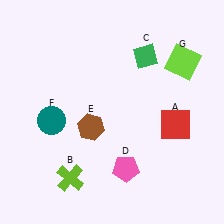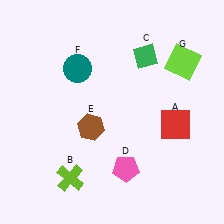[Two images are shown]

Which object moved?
The teal circle (F) moved up.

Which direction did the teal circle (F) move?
The teal circle (F) moved up.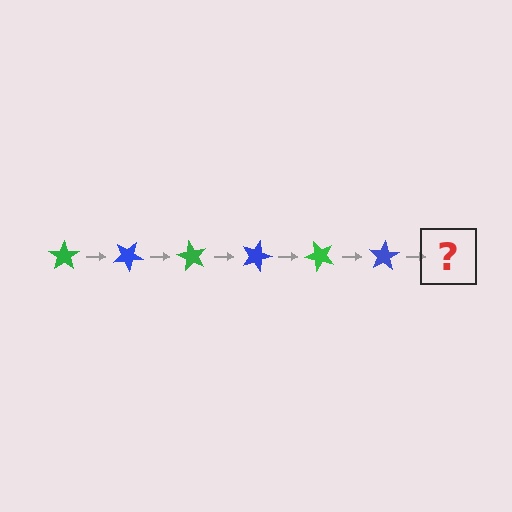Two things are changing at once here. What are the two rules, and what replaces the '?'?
The two rules are that it rotates 30 degrees each step and the color cycles through green and blue. The '?' should be a green star, rotated 180 degrees from the start.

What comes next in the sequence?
The next element should be a green star, rotated 180 degrees from the start.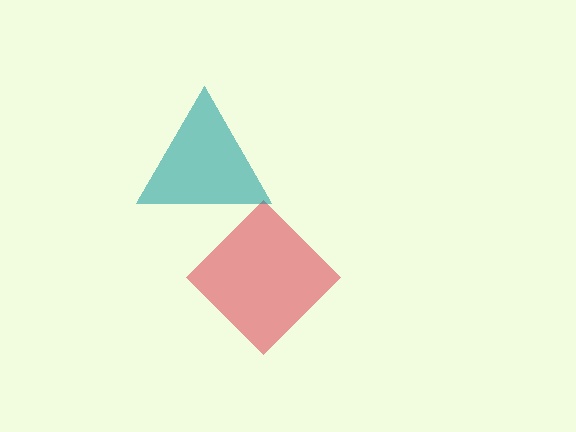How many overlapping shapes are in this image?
There are 2 overlapping shapes in the image.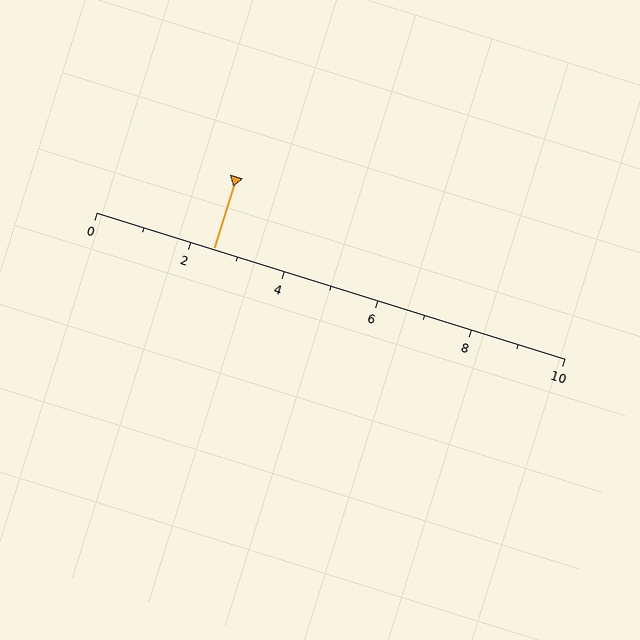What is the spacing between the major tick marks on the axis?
The major ticks are spaced 2 apart.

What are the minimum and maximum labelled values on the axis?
The axis runs from 0 to 10.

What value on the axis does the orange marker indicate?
The marker indicates approximately 2.5.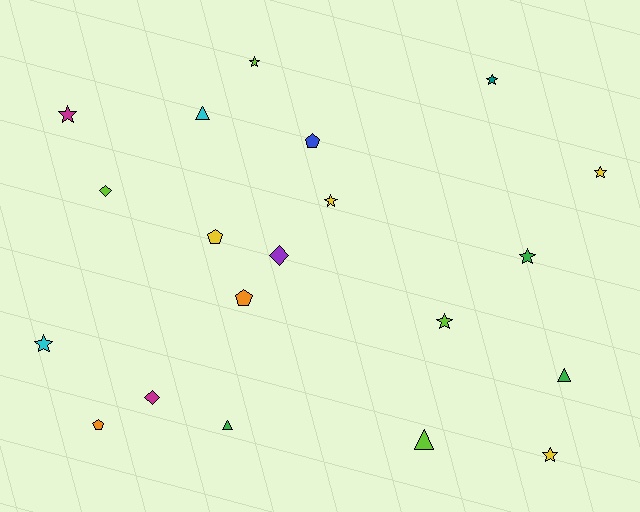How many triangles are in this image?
There are 4 triangles.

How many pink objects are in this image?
There are no pink objects.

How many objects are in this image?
There are 20 objects.